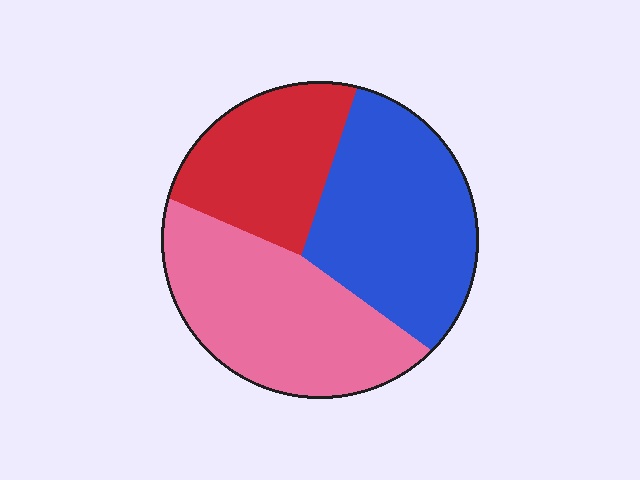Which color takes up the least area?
Red, at roughly 25%.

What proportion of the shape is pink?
Pink takes up about three eighths (3/8) of the shape.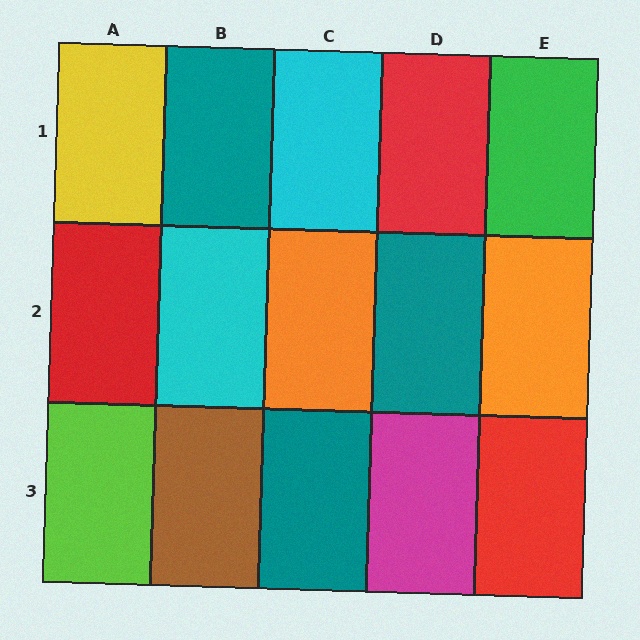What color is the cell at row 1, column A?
Yellow.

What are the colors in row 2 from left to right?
Red, cyan, orange, teal, orange.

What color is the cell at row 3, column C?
Teal.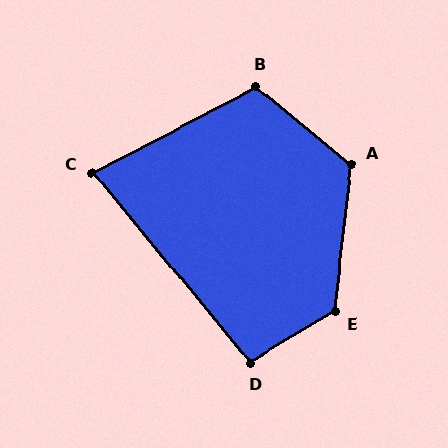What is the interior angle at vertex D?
Approximately 98 degrees (obtuse).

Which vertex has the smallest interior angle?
C, at approximately 78 degrees.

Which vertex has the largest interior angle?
E, at approximately 128 degrees.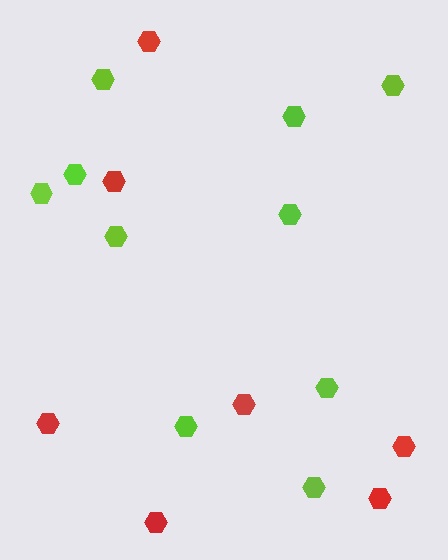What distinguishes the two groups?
There are 2 groups: one group of red hexagons (7) and one group of lime hexagons (10).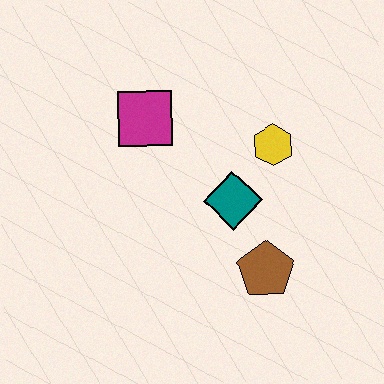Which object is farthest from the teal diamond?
The magenta square is farthest from the teal diamond.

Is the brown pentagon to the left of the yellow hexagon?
Yes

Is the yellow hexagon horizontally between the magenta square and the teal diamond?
No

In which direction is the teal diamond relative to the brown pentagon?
The teal diamond is above the brown pentagon.